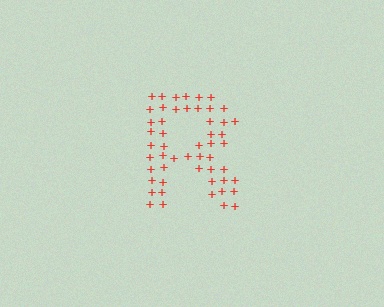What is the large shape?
The large shape is the letter R.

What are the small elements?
The small elements are plus signs.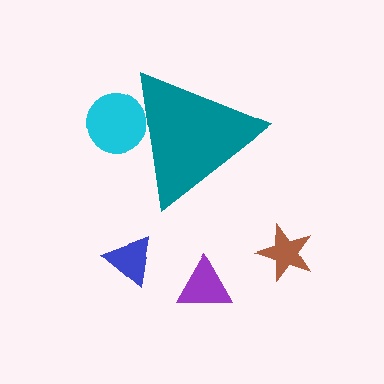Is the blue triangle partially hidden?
No, the blue triangle is fully visible.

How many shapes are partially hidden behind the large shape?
1 shape is partially hidden.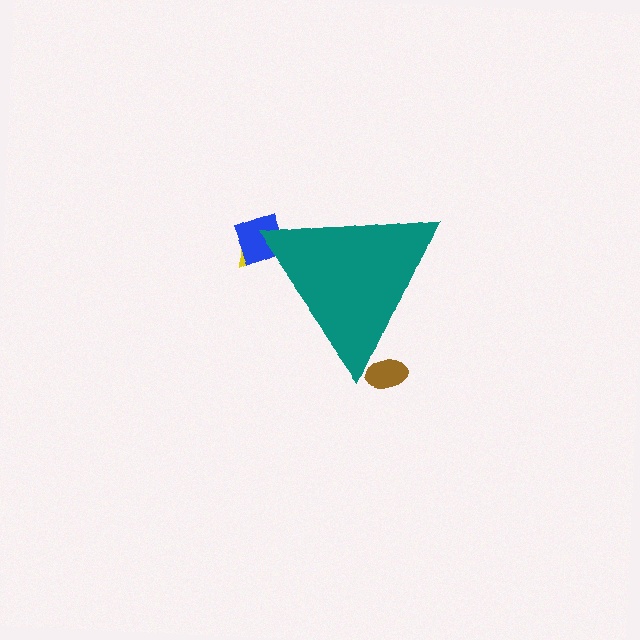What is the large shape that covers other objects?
A teal triangle.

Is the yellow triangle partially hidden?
Yes, the yellow triangle is partially hidden behind the teal triangle.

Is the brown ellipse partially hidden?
Yes, the brown ellipse is partially hidden behind the teal triangle.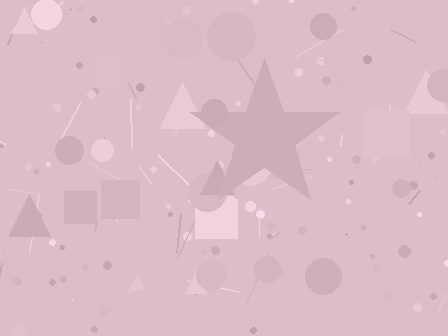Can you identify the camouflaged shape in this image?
The camouflaged shape is a star.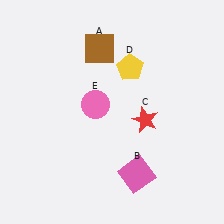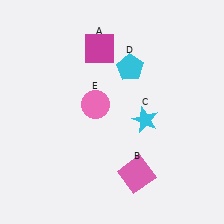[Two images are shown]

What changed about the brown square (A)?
In Image 1, A is brown. In Image 2, it changed to magenta.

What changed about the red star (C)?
In Image 1, C is red. In Image 2, it changed to cyan.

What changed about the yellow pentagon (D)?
In Image 1, D is yellow. In Image 2, it changed to cyan.